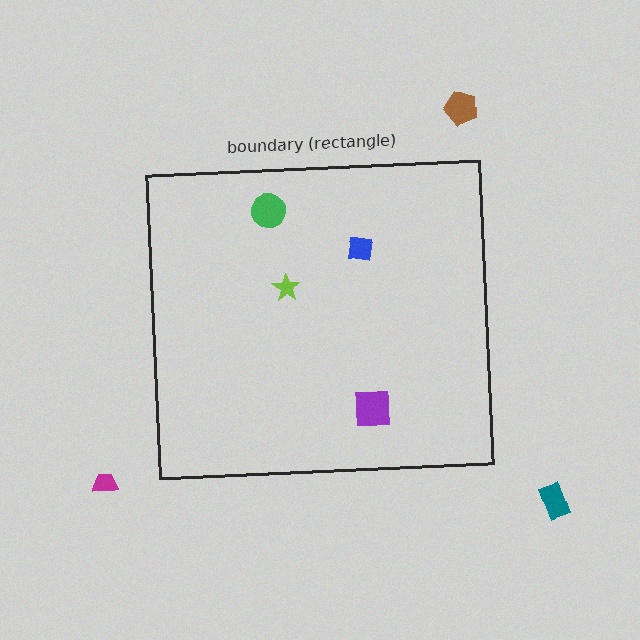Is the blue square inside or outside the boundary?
Inside.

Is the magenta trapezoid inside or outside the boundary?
Outside.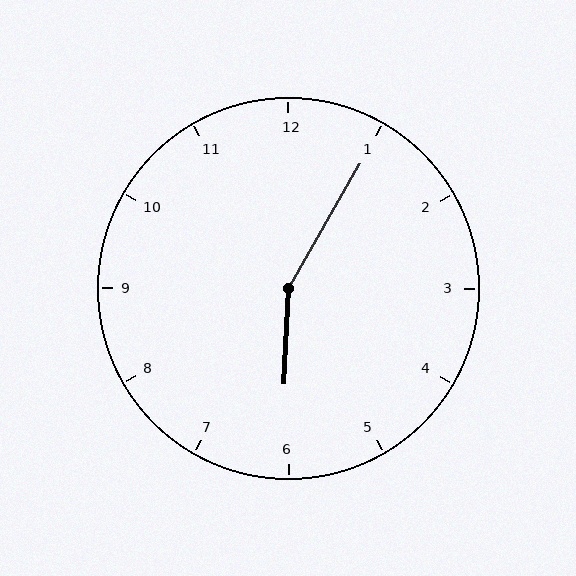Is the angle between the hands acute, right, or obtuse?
It is obtuse.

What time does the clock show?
6:05.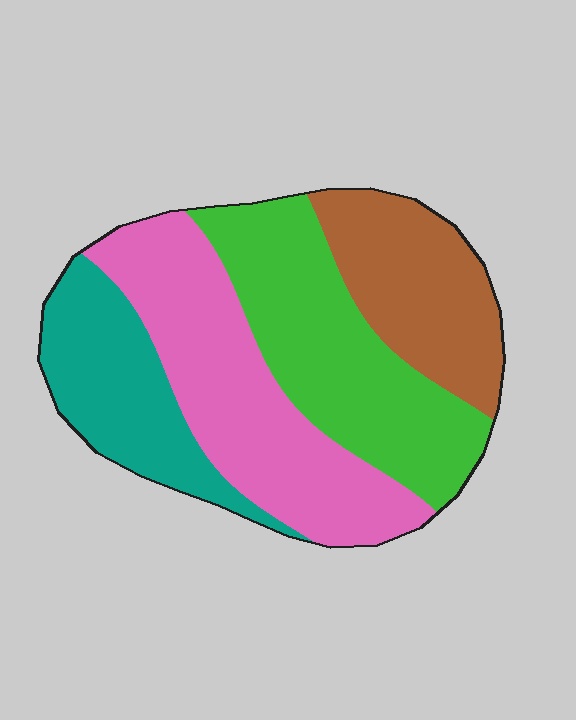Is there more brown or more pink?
Pink.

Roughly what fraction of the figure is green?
Green takes up about one third (1/3) of the figure.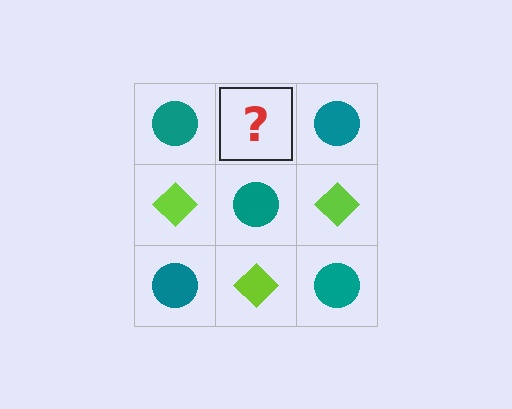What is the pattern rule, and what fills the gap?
The rule is that it alternates teal circle and lime diamond in a checkerboard pattern. The gap should be filled with a lime diamond.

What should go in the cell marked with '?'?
The missing cell should contain a lime diamond.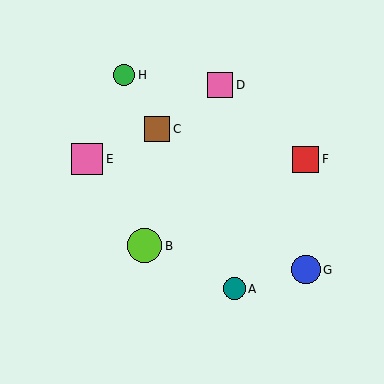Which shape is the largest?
The lime circle (labeled B) is the largest.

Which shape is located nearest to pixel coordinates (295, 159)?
The red square (labeled F) at (306, 159) is nearest to that location.